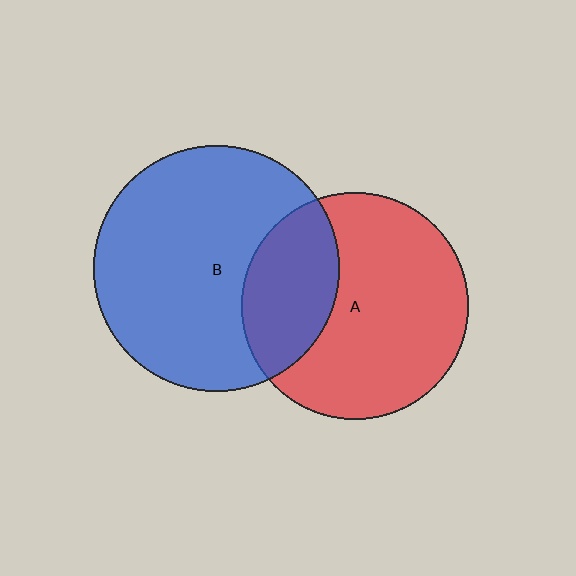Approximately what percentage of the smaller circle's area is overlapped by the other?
Approximately 30%.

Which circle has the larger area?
Circle B (blue).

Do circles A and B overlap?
Yes.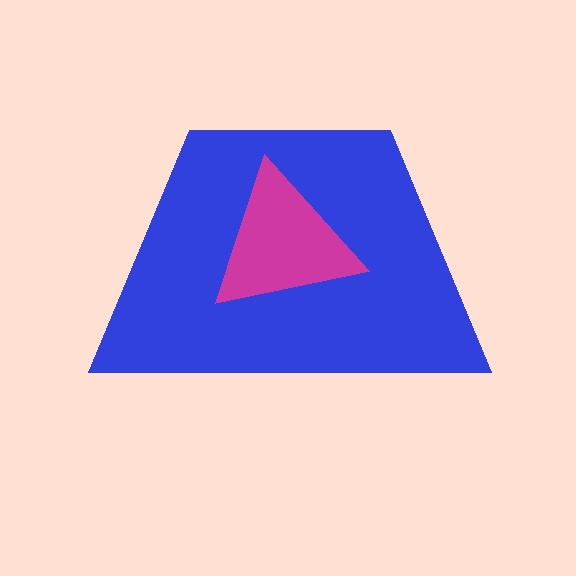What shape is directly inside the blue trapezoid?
The magenta triangle.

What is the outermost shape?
The blue trapezoid.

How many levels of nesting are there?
2.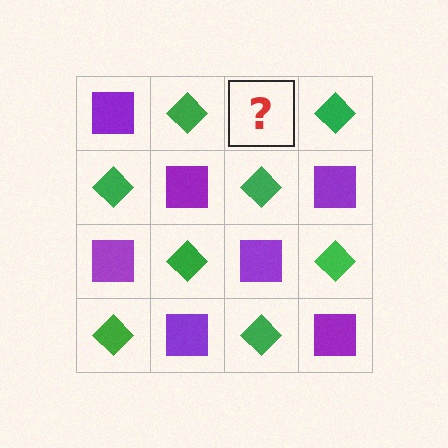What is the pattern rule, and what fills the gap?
The rule is that it alternates purple square and green diamond in a checkerboard pattern. The gap should be filled with a purple square.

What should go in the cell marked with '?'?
The missing cell should contain a purple square.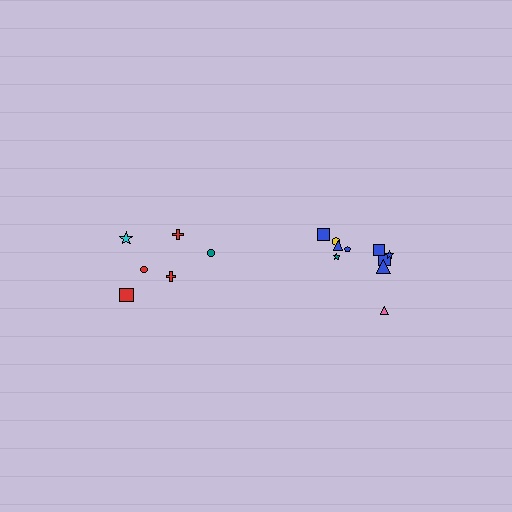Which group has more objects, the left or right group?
The right group.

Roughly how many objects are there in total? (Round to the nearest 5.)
Roughly 15 objects in total.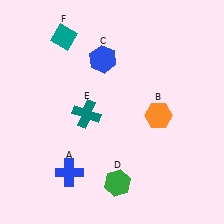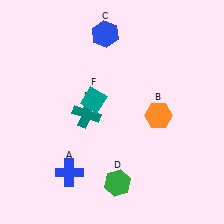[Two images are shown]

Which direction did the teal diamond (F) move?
The teal diamond (F) moved down.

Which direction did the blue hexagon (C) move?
The blue hexagon (C) moved up.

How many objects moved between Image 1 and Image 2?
2 objects moved between the two images.